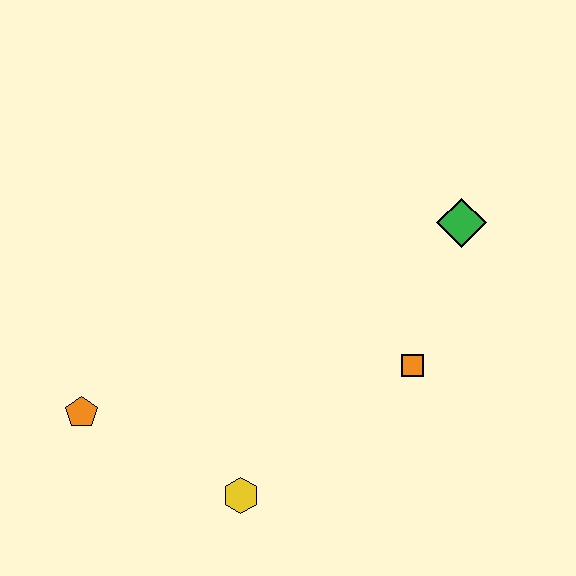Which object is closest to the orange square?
The green diamond is closest to the orange square.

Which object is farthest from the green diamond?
The orange pentagon is farthest from the green diamond.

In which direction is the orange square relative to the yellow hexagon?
The orange square is to the right of the yellow hexagon.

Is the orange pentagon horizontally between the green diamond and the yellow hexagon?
No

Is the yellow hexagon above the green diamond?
No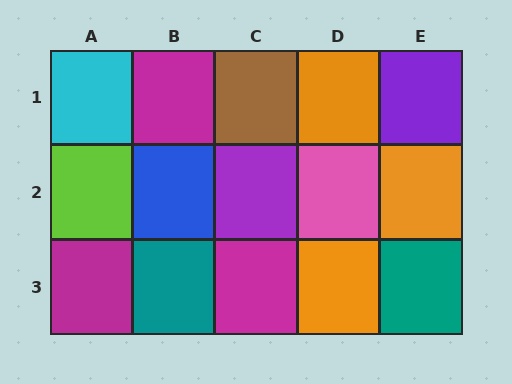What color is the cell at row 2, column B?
Blue.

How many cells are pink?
1 cell is pink.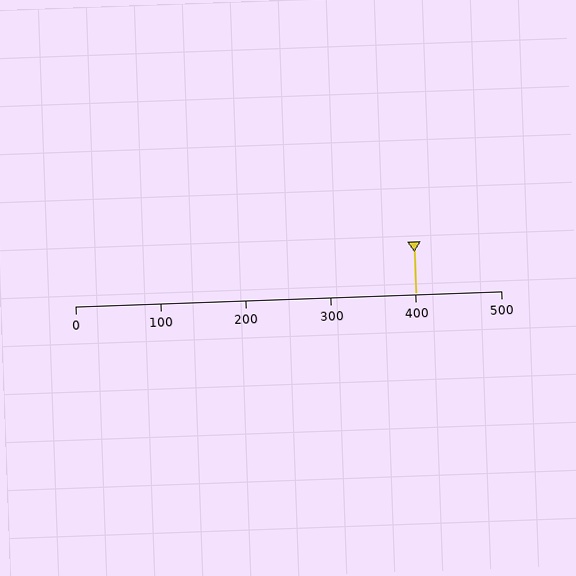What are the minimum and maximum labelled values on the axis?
The axis runs from 0 to 500.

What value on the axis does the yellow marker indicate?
The marker indicates approximately 400.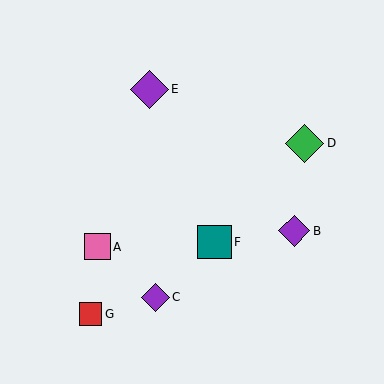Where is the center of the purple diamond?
The center of the purple diamond is at (155, 297).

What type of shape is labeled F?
Shape F is a teal square.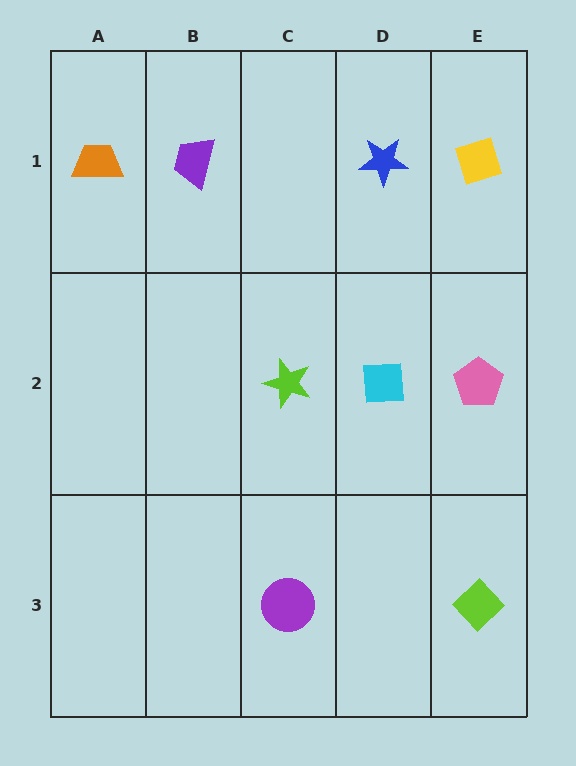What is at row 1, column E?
A yellow diamond.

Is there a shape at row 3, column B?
No, that cell is empty.